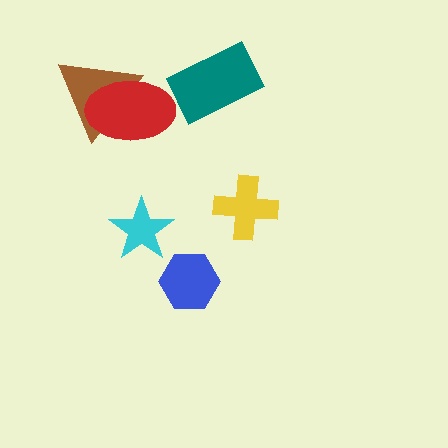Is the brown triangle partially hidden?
Yes, it is partially covered by another shape.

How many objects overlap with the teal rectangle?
0 objects overlap with the teal rectangle.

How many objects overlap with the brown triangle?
1 object overlaps with the brown triangle.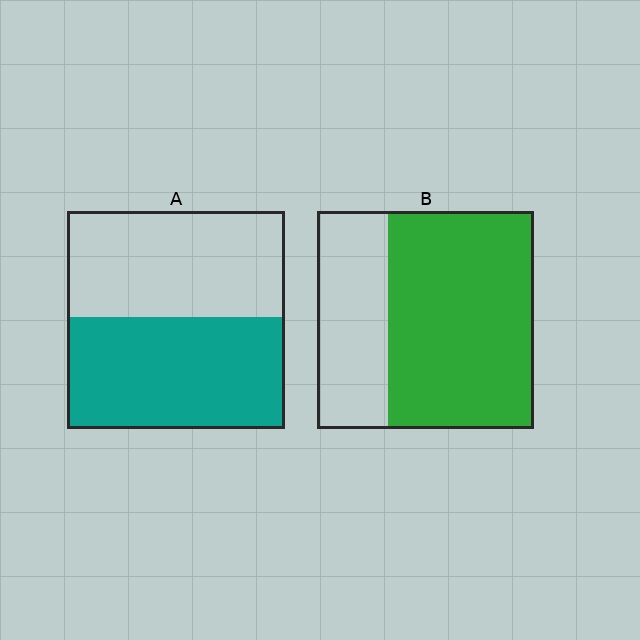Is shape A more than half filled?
Roughly half.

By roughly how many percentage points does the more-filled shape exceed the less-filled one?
By roughly 15 percentage points (B over A).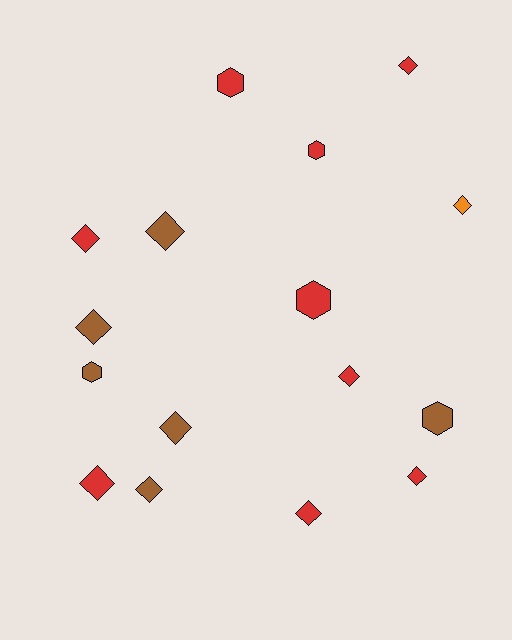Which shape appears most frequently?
Diamond, with 11 objects.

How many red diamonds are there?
There are 6 red diamonds.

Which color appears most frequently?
Red, with 9 objects.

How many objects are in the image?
There are 16 objects.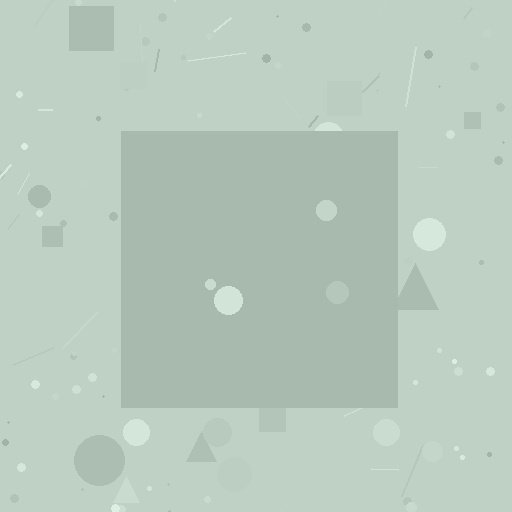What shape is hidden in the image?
A square is hidden in the image.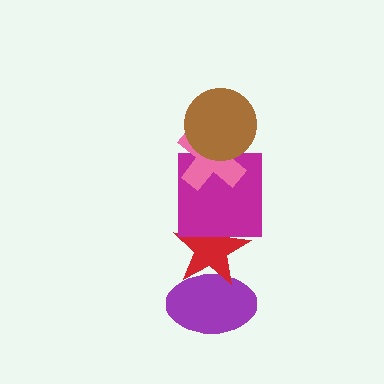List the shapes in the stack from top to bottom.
From top to bottom: the brown circle, the pink cross, the magenta square, the red star, the purple ellipse.